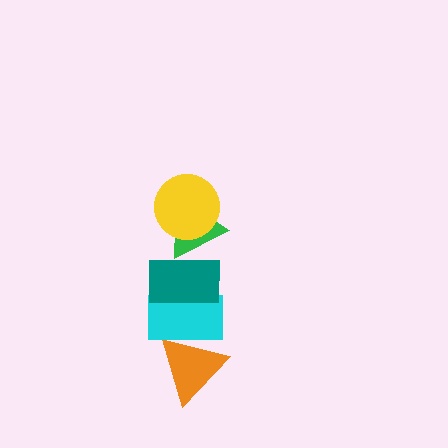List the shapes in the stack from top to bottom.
From top to bottom: the yellow circle, the green triangle, the teal rectangle, the cyan rectangle, the orange triangle.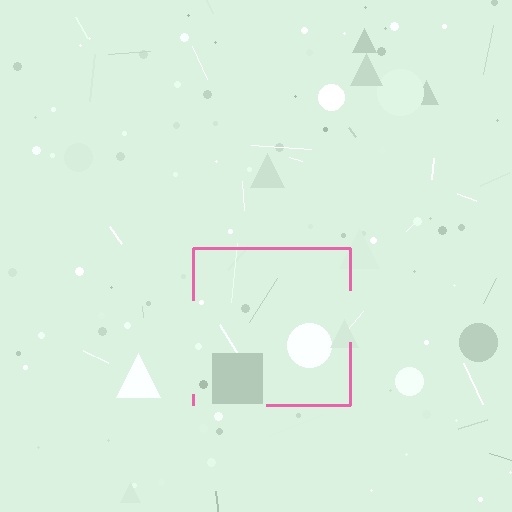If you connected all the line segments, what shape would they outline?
They would outline a square.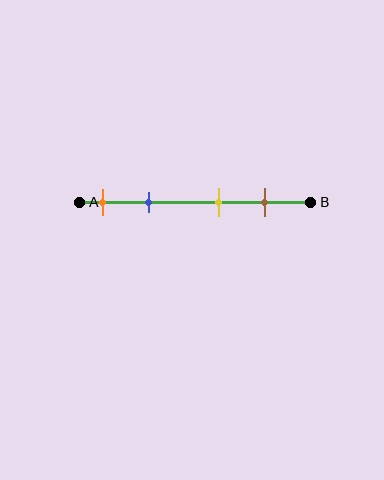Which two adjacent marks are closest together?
The orange and blue marks are the closest adjacent pair.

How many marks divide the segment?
There are 4 marks dividing the segment.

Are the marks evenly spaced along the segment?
No, the marks are not evenly spaced.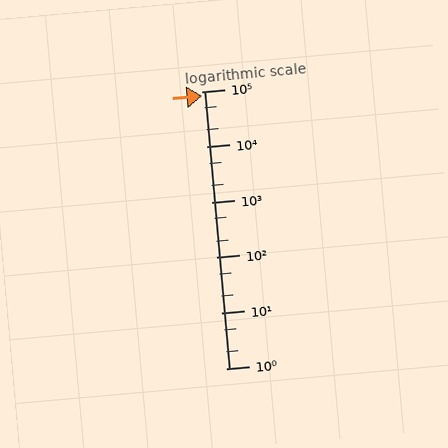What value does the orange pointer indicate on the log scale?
The pointer indicates approximately 82000.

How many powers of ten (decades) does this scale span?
The scale spans 5 decades, from 1 to 100000.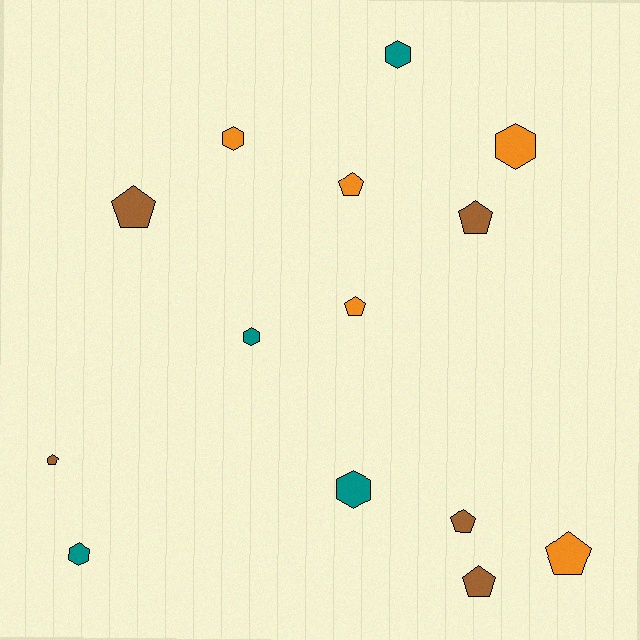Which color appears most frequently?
Orange, with 5 objects.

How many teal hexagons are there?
There are 4 teal hexagons.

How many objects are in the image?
There are 14 objects.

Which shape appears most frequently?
Pentagon, with 8 objects.